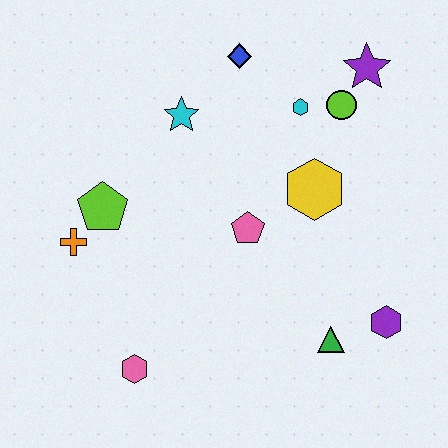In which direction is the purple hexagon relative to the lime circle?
The purple hexagon is below the lime circle.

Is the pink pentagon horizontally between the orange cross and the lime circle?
Yes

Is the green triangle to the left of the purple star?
Yes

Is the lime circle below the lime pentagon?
No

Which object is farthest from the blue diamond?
The pink hexagon is farthest from the blue diamond.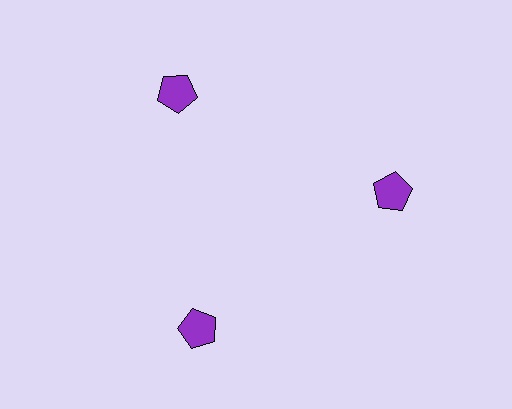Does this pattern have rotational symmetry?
Yes, this pattern has 3-fold rotational symmetry. It looks the same after rotating 120 degrees around the center.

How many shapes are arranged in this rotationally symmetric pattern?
There are 3 shapes, arranged in 3 groups of 1.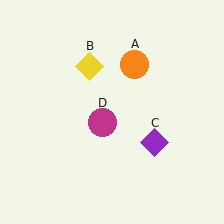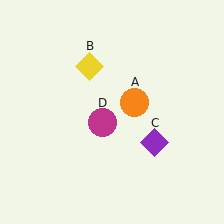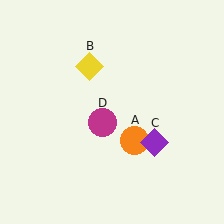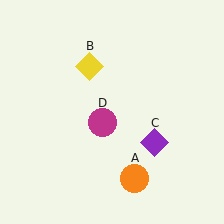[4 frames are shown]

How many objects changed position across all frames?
1 object changed position: orange circle (object A).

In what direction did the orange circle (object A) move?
The orange circle (object A) moved down.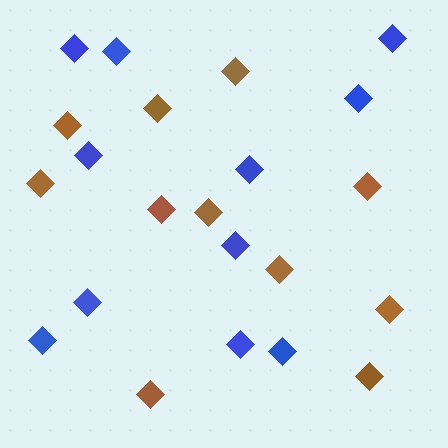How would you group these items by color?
There are 2 groups: one group of brown diamonds (11) and one group of blue diamonds (11).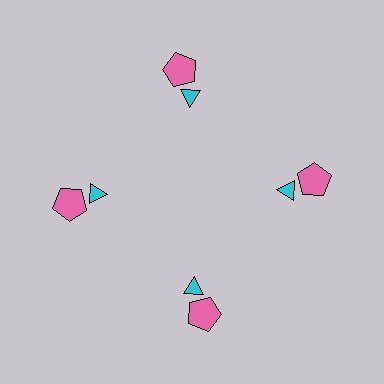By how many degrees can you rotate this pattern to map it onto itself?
The pattern maps onto itself every 90 degrees of rotation.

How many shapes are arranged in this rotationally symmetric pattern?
There are 8 shapes, arranged in 4 groups of 2.